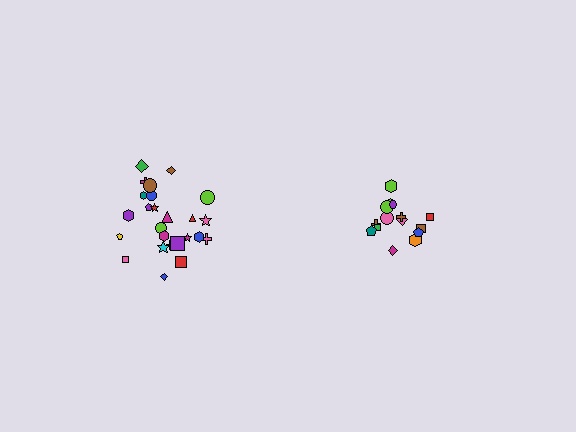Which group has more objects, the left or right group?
The left group.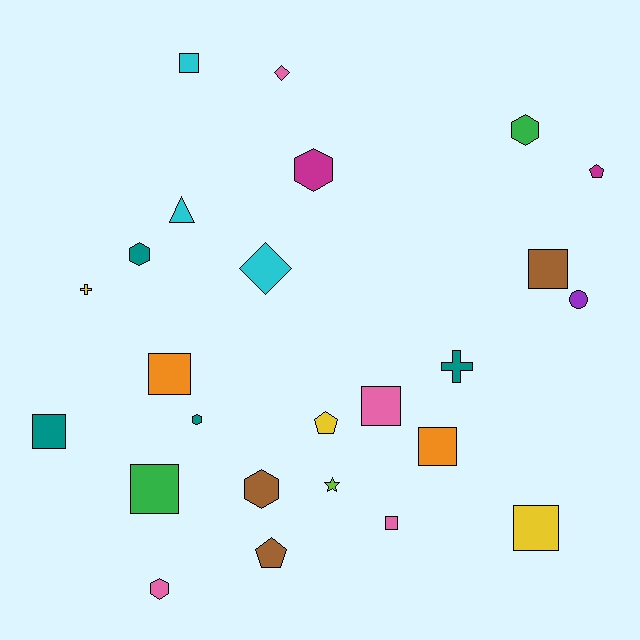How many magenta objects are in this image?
There are 2 magenta objects.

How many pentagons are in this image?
There are 3 pentagons.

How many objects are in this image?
There are 25 objects.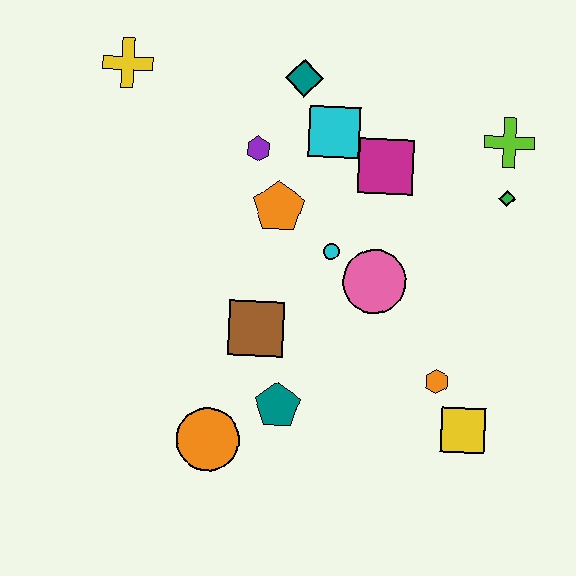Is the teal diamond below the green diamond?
No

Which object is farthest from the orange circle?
The lime cross is farthest from the orange circle.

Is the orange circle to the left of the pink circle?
Yes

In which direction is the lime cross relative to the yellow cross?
The lime cross is to the right of the yellow cross.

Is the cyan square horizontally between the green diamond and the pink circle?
No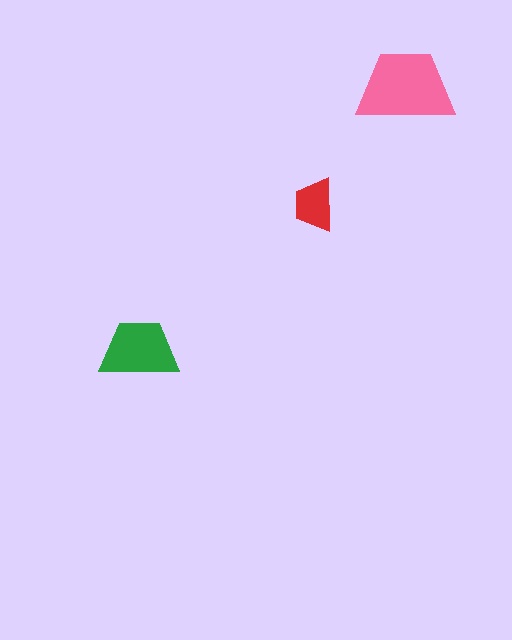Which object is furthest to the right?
The pink trapezoid is rightmost.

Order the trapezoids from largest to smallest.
the pink one, the green one, the red one.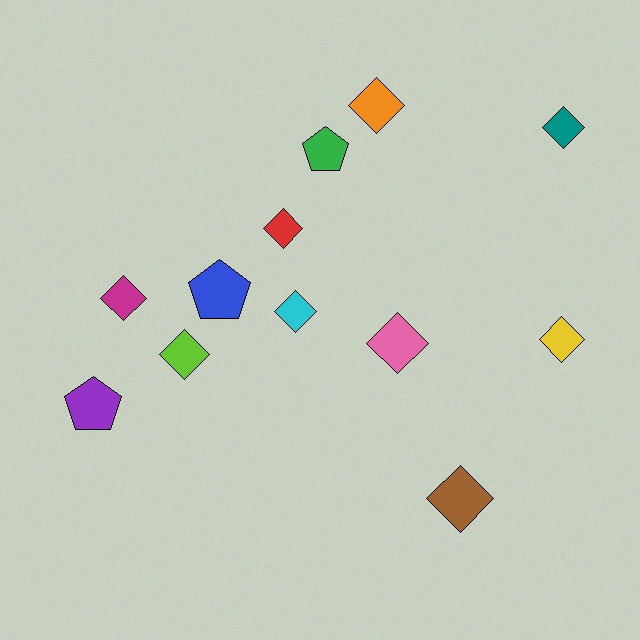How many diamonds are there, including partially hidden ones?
There are 9 diamonds.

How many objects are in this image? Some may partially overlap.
There are 12 objects.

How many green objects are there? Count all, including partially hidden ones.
There is 1 green object.